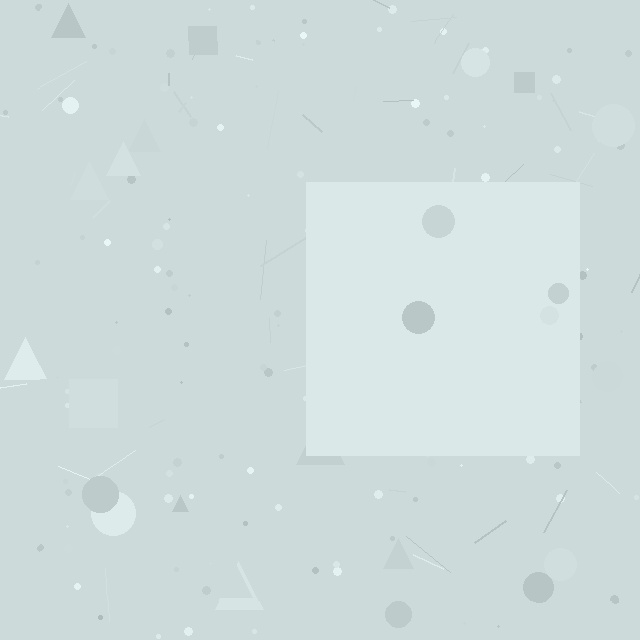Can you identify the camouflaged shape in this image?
The camouflaged shape is a square.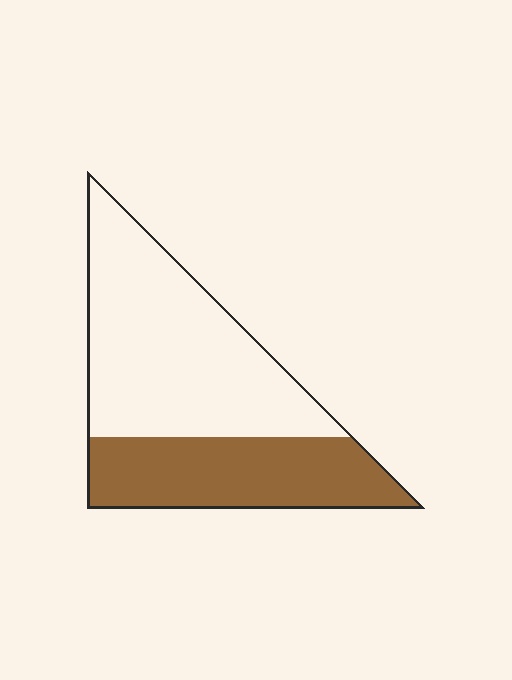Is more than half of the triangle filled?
No.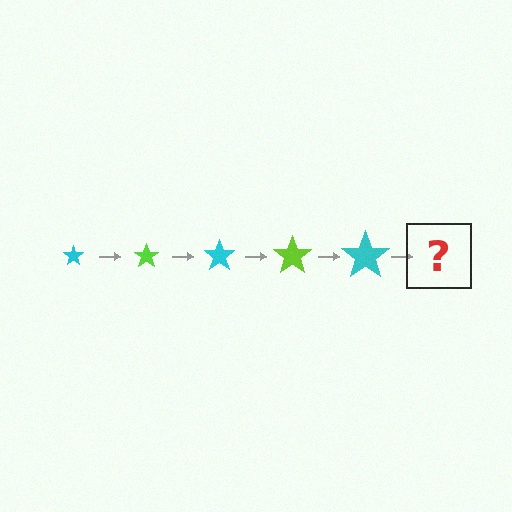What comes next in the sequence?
The next element should be a lime star, larger than the previous one.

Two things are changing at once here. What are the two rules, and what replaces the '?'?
The two rules are that the star grows larger each step and the color cycles through cyan and lime. The '?' should be a lime star, larger than the previous one.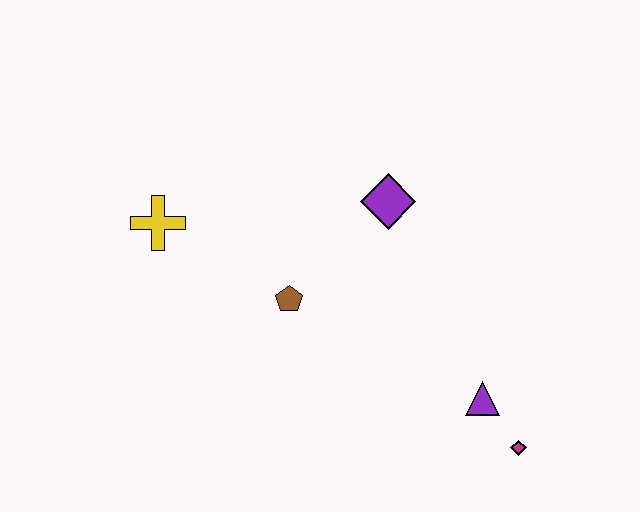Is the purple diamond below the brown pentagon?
No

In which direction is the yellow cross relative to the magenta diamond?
The yellow cross is to the left of the magenta diamond.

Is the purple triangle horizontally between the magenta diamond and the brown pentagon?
Yes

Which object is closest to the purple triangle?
The magenta diamond is closest to the purple triangle.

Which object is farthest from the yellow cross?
The magenta diamond is farthest from the yellow cross.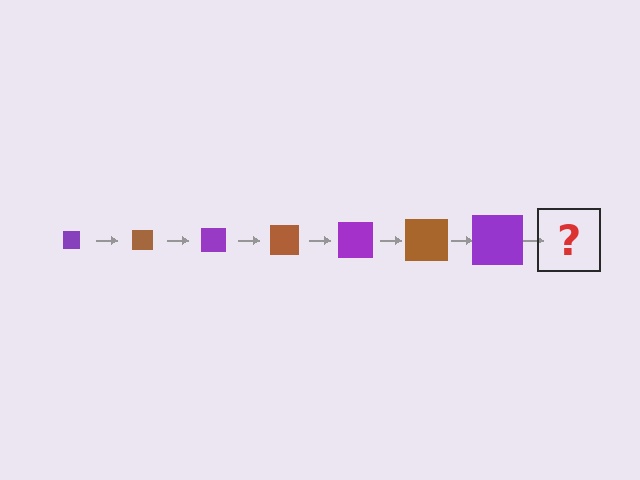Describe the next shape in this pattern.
It should be a brown square, larger than the previous one.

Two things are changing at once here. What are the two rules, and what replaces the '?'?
The two rules are that the square grows larger each step and the color cycles through purple and brown. The '?' should be a brown square, larger than the previous one.